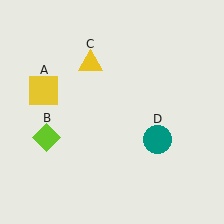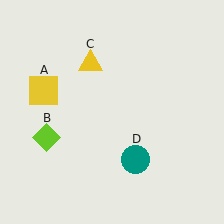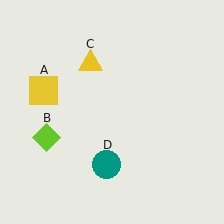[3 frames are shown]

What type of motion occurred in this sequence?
The teal circle (object D) rotated clockwise around the center of the scene.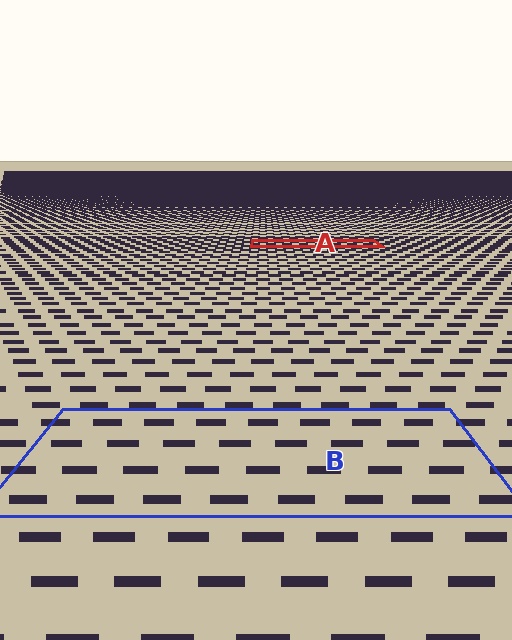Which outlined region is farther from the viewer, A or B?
Region A is farther from the viewer — the texture elements inside it appear smaller and more densely packed.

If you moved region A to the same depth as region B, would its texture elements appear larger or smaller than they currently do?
They would appear larger. At a closer depth, the same texture elements are projected at a bigger on-screen size.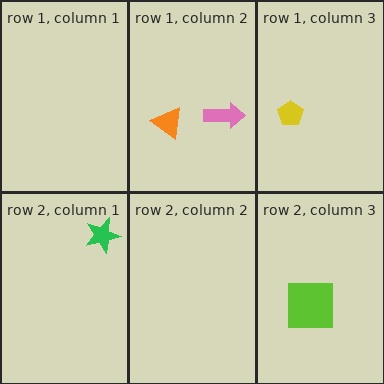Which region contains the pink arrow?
The row 1, column 2 region.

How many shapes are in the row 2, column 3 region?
1.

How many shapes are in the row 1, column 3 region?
1.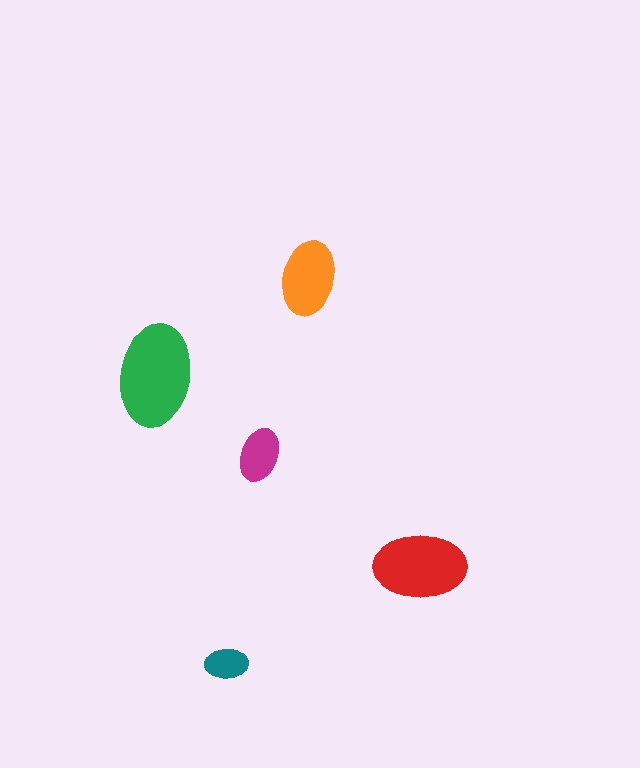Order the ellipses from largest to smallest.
the green one, the red one, the orange one, the magenta one, the teal one.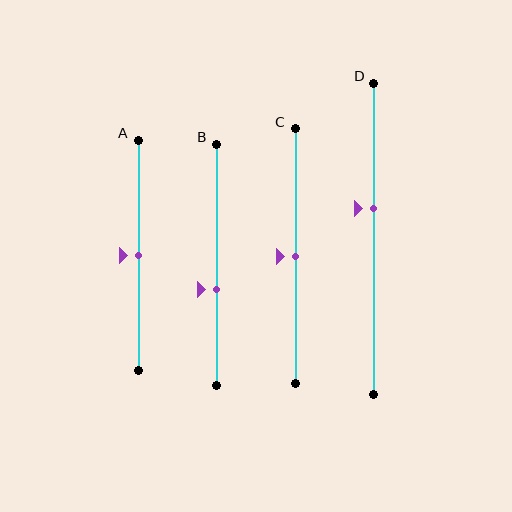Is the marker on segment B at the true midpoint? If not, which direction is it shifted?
No, the marker on segment B is shifted downward by about 10% of the segment length.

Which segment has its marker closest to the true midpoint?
Segment A has its marker closest to the true midpoint.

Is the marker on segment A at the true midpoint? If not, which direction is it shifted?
Yes, the marker on segment A is at the true midpoint.